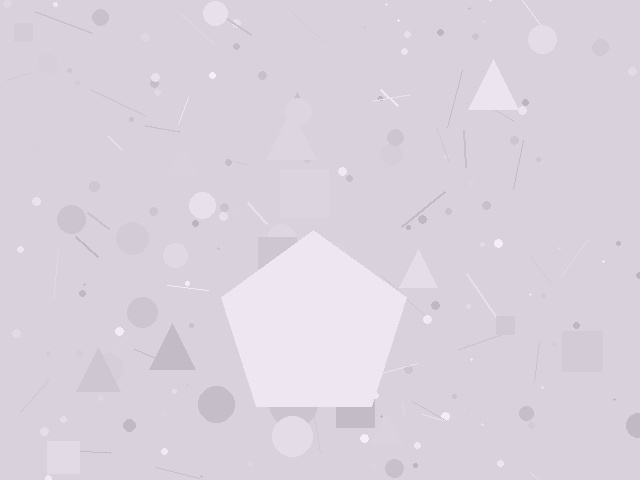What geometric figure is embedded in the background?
A pentagon is embedded in the background.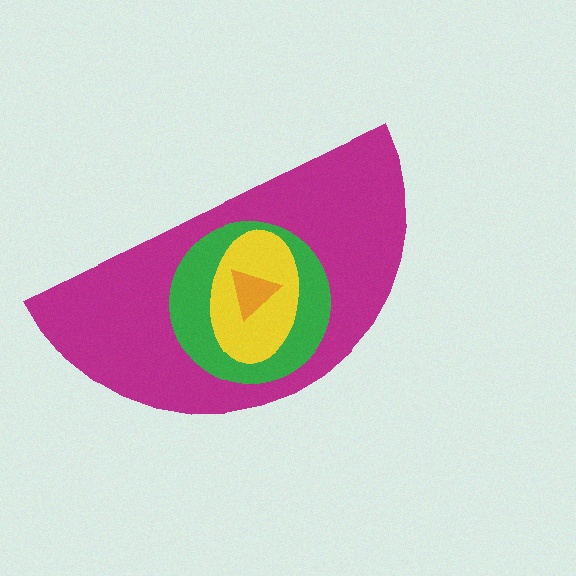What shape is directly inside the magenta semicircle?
The green circle.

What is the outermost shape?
The magenta semicircle.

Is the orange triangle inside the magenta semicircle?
Yes.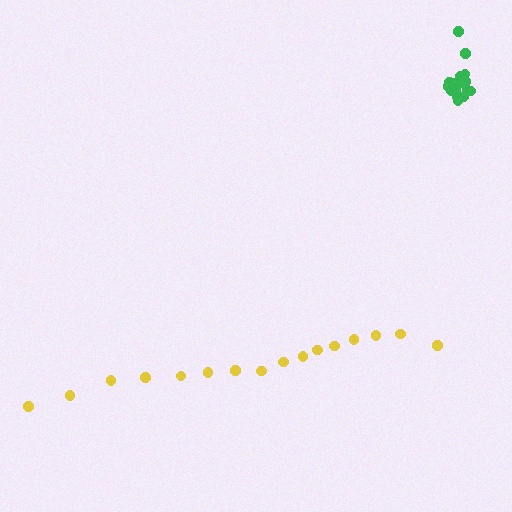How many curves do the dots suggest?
There are 2 distinct paths.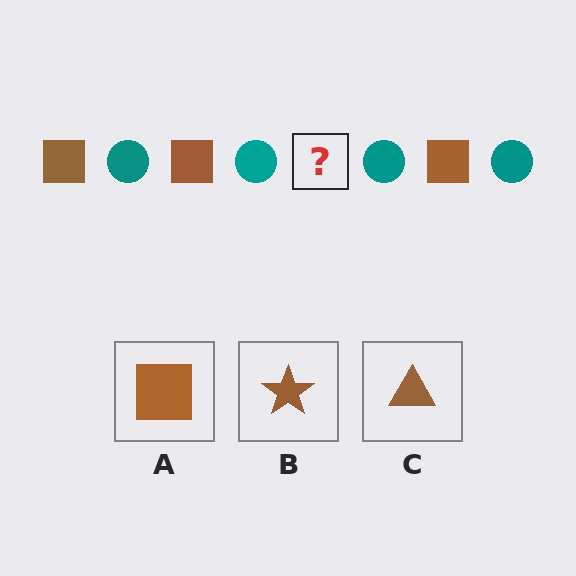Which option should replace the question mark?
Option A.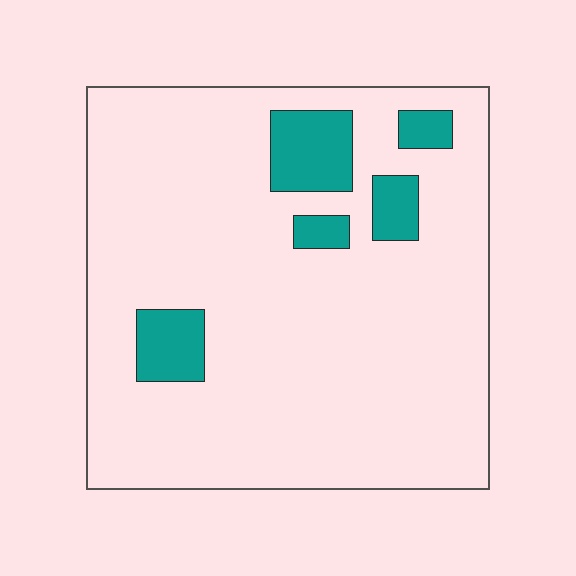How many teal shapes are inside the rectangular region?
5.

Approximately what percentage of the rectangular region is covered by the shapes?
Approximately 10%.